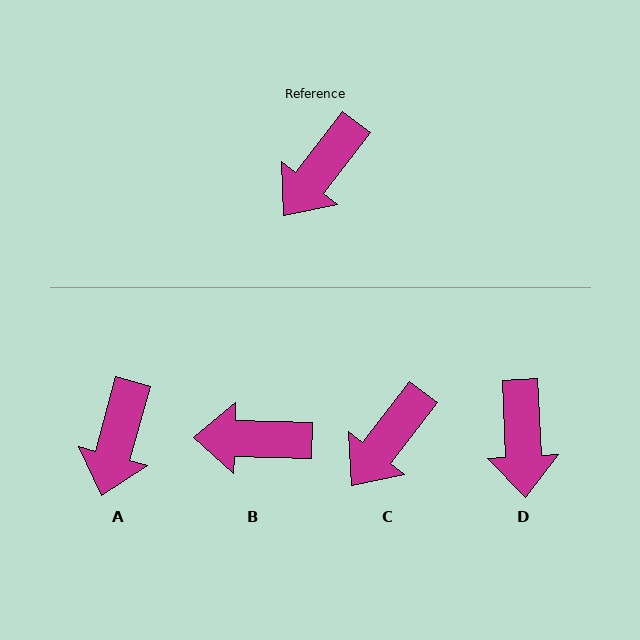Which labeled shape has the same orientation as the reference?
C.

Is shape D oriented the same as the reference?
No, it is off by about 40 degrees.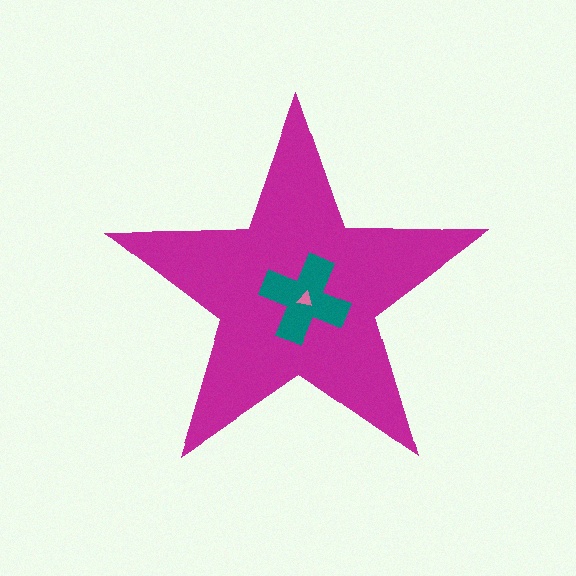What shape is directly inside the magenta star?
The teal cross.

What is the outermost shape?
The magenta star.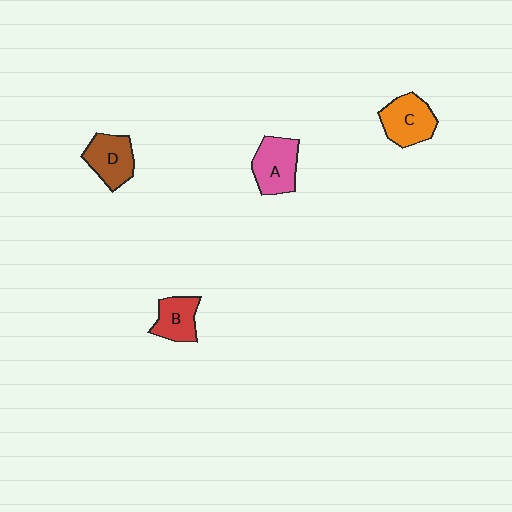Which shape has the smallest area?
Shape B (red).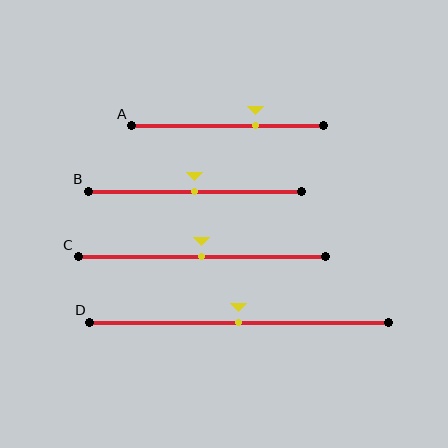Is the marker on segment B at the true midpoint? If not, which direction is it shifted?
Yes, the marker on segment B is at the true midpoint.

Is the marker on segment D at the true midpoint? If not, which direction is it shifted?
Yes, the marker on segment D is at the true midpoint.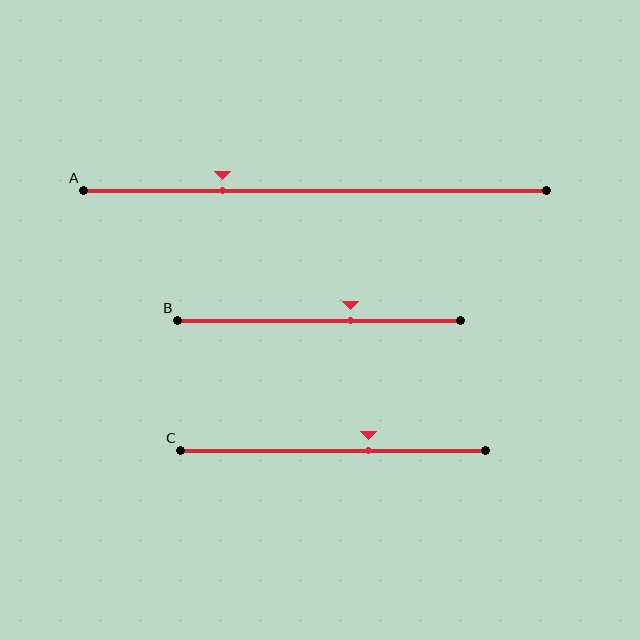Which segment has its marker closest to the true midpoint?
Segment B has its marker closest to the true midpoint.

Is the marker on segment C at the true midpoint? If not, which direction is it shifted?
No, the marker on segment C is shifted to the right by about 12% of the segment length.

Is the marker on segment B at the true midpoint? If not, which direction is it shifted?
No, the marker on segment B is shifted to the right by about 11% of the segment length.